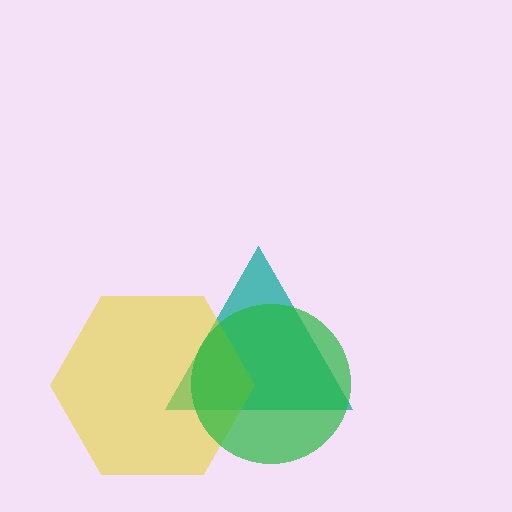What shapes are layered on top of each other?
The layered shapes are: a teal triangle, a yellow hexagon, a green circle.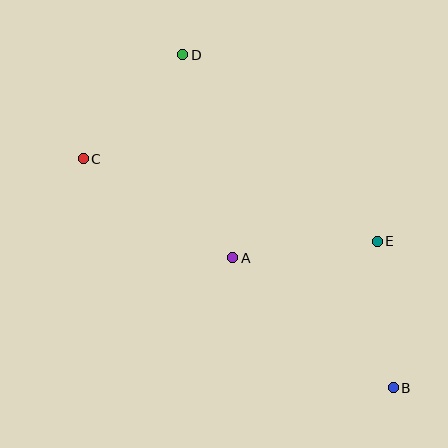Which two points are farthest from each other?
Points B and D are farthest from each other.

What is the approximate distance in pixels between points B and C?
The distance between B and C is approximately 386 pixels.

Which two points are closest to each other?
Points C and D are closest to each other.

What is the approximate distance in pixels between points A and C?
The distance between A and C is approximately 179 pixels.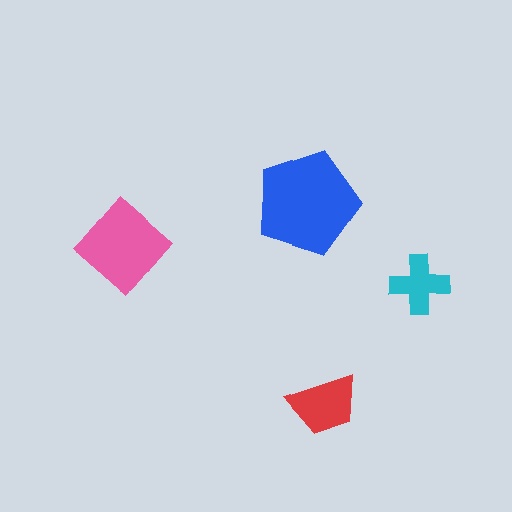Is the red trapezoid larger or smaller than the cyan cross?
Larger.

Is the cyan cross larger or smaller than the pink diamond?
Smaller.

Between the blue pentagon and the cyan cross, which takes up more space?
The blue pentagon.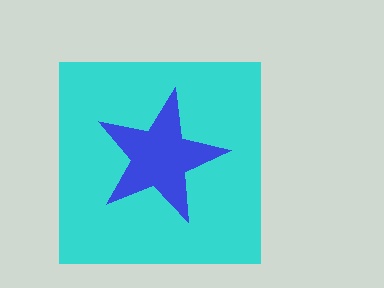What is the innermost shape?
The blue star.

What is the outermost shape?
The cyan square.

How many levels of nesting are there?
2.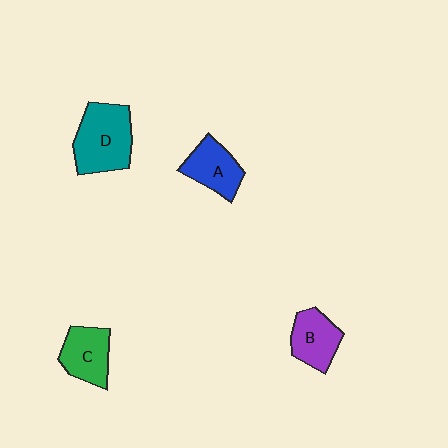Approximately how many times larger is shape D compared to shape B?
Approximately 1.5 times.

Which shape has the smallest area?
Shape B (purple).